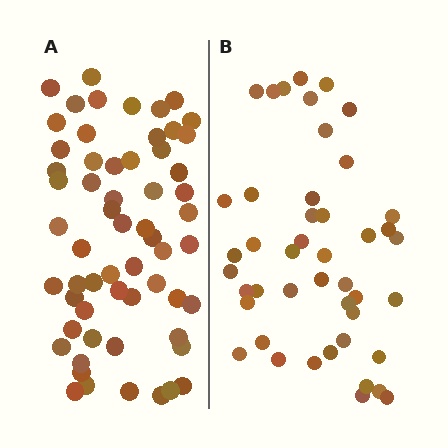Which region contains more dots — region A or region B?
Region A (the left region) has more dots.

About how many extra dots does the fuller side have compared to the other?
Region A has approximately 15 more dots than region B.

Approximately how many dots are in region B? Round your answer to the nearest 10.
About 40 dots. (The exact count is 45, which rounds to 40.)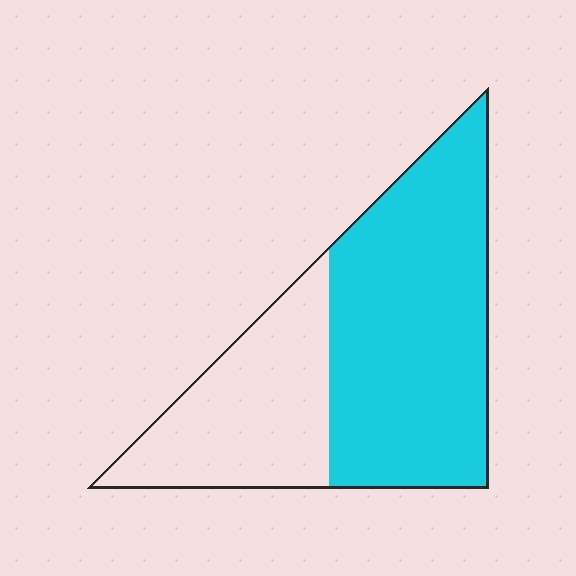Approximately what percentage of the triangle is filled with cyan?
Approximately 65%.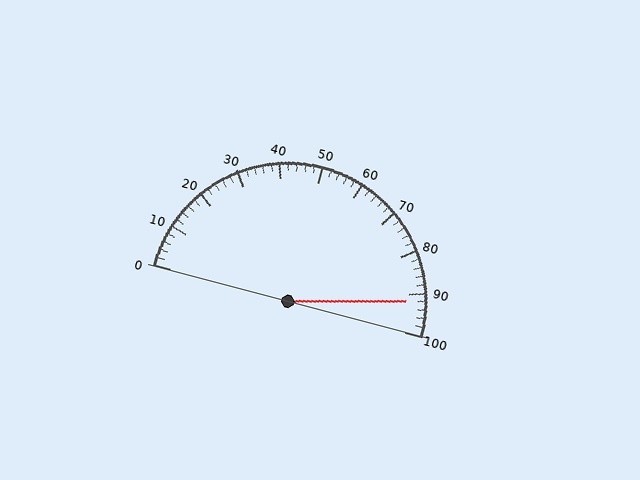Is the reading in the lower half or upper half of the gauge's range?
The reading is in the upper half of the range (0 to 100).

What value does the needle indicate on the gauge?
The needle indicates approximately 92.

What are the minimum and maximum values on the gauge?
The gauge ranges from 0 to 100.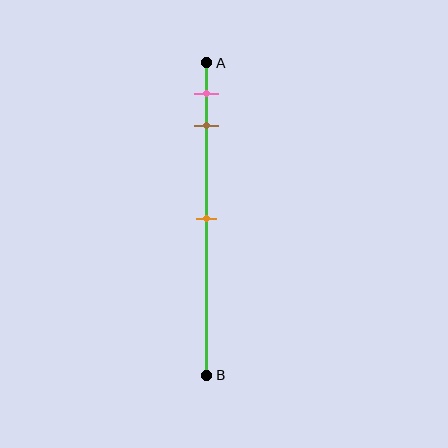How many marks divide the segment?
There are 3 marks dividing the segment.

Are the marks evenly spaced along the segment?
No, the marks are not evenly spaced.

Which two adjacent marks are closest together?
The pink and brown marks are the closest adjacent pair.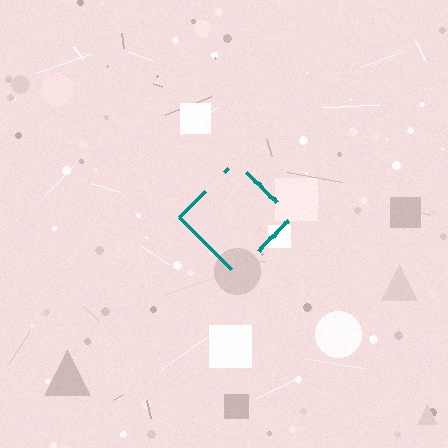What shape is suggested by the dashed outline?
The dashed outline suggests a diamond.